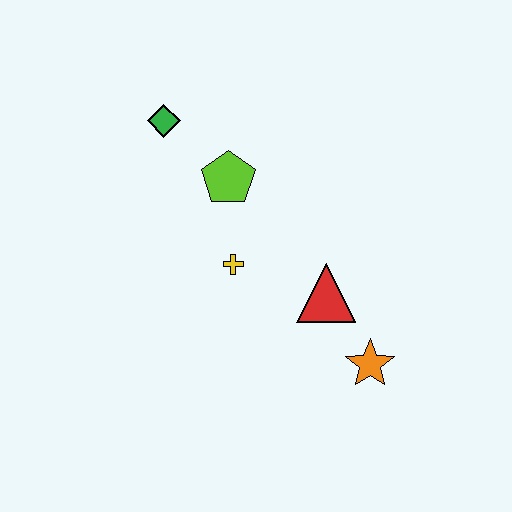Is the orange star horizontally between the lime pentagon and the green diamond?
No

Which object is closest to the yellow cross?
The lime pentagon is closest to the yellow cross.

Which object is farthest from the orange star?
The green diamond is farthest from the orange star.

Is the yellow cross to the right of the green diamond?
Yes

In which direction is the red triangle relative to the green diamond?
The red triangle is below the green diamond.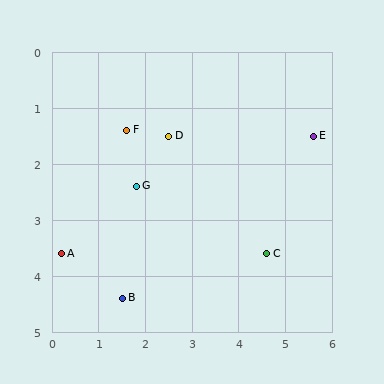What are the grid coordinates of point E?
Point E is at approximately (5.6, 1.5).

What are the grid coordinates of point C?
Point C is at approximately (4.6, 3.6).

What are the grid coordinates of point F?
Point F is at approximately (1.6, 1.4).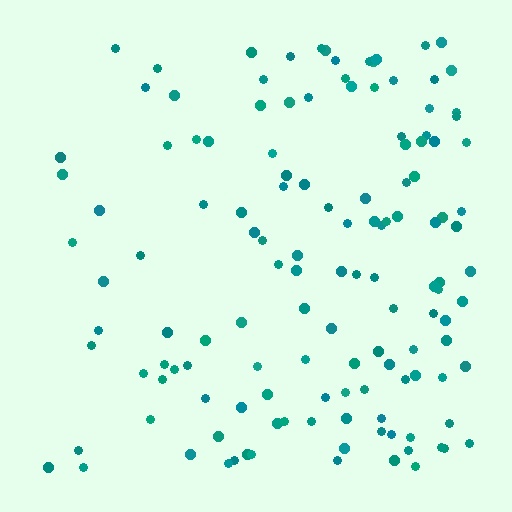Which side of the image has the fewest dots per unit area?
The left.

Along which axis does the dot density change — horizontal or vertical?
Horizontal.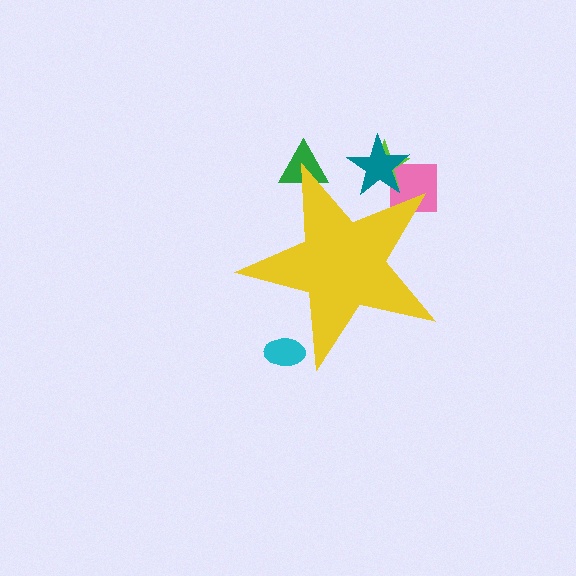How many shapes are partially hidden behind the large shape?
5 shapes are partially hidden.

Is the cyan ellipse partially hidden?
Yes, the cyan ellipse is partially hidden behind the yellow star.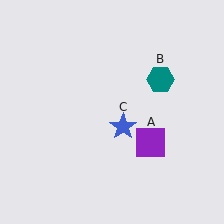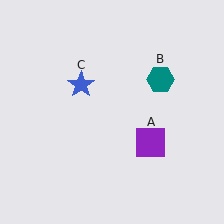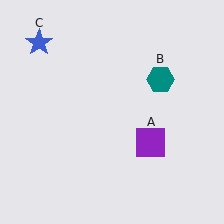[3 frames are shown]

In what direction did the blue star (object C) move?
The blue star (object C) moved up and to the left.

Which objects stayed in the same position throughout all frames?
Purple square (object A) and teal hexagon (object B) remained stationary.